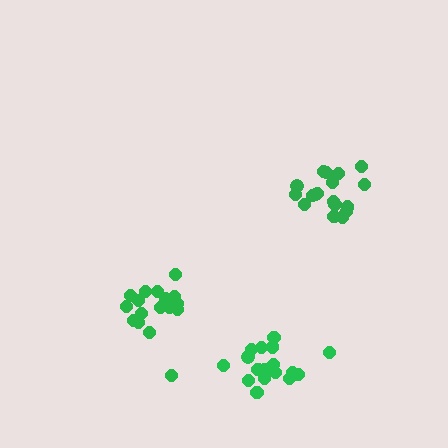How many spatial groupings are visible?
There are 3 spatial groupings.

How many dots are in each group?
Group 1: 17 dots, Group 2: 18 dots, Group 3: 18 dots (53 total).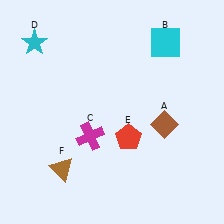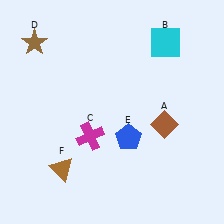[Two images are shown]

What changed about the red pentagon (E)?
In Image 1, E is red. In Image 2, it changed to blue.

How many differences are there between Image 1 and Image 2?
There are 2 differences between the two images.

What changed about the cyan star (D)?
In Image 1, D is cyan. In Image 2, it changed to brown.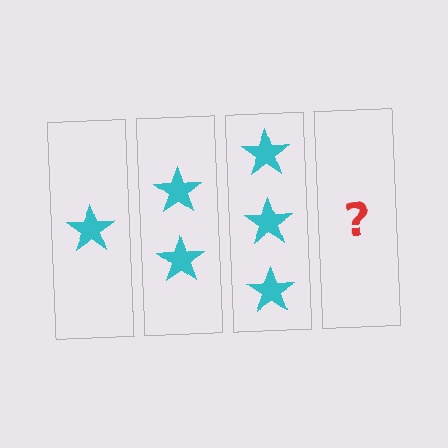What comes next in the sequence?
The next element should be 4 stars.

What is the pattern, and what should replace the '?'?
The pattern is that each step adds one more star. The '?' should be 4 stars.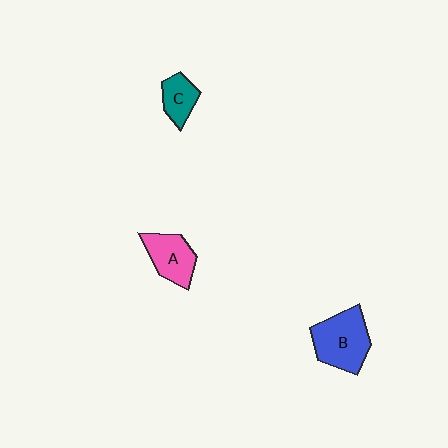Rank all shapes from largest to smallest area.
From largest to smallest: B (blue), A (pink), C (teal).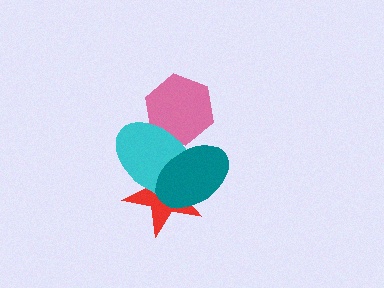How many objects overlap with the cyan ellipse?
3 objects overlap with the cyan ellipse.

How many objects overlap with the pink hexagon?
2 objects overlap with the pink hexagon.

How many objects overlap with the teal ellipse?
3 objects overlap with the teal ellipse.